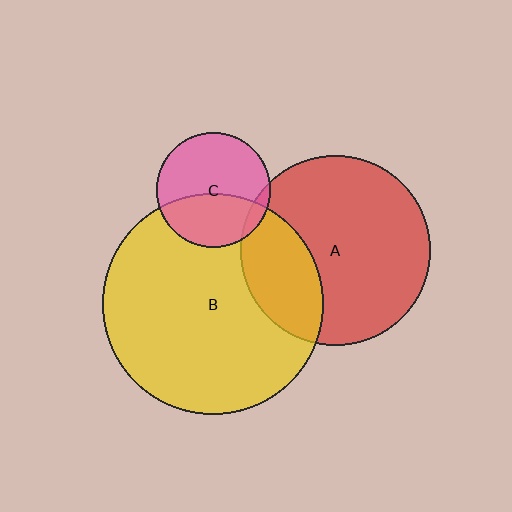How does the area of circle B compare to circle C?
Approximately 3.7 times.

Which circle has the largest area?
Circle B (yellow).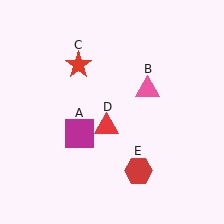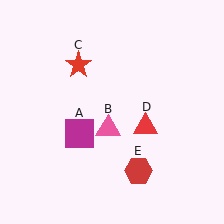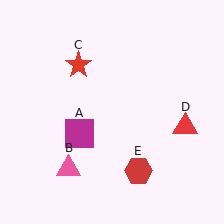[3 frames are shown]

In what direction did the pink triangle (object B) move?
The pink triangle (object B) moved down and to the left.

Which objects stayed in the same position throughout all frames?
Magenta square (object A) and red star (object C) and red hexagon (object E) remained stationary.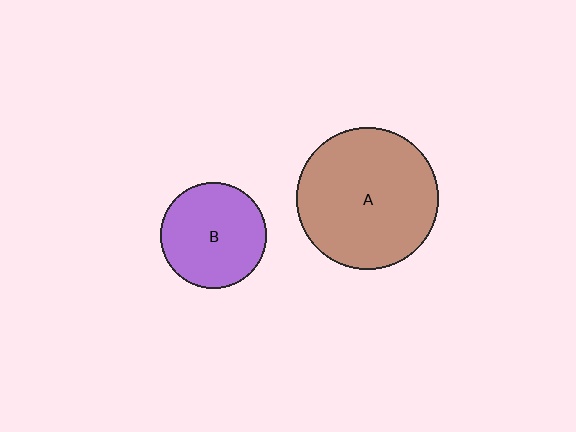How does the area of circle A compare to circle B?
Approximately 1.8 times.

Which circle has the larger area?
Circle A (brown).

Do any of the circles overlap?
No, none of the circles overlap.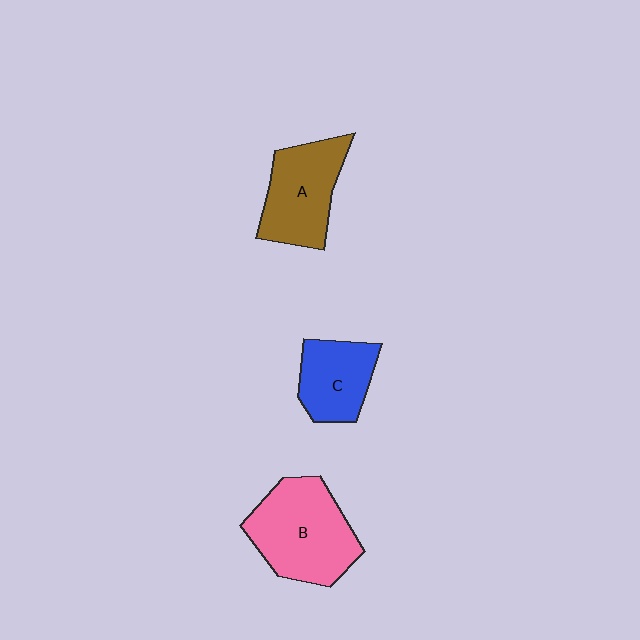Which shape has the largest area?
Shape B (pink).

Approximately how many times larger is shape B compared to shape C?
Approximately 1.6 times.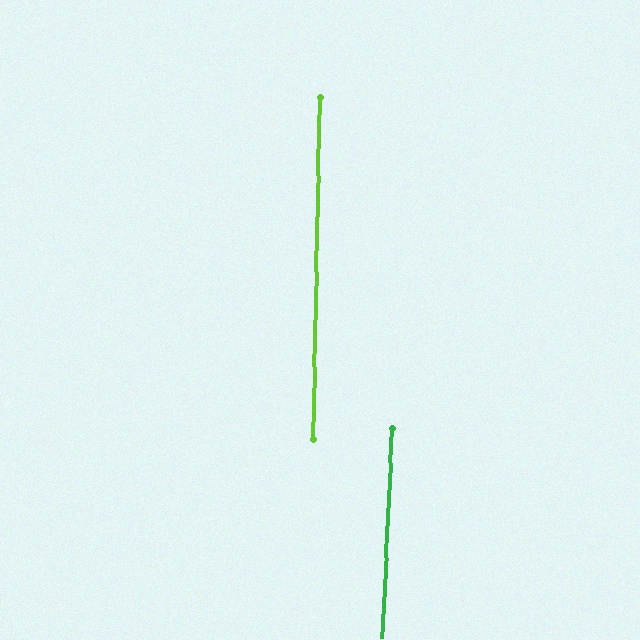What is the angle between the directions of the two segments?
Approximately 1 degree.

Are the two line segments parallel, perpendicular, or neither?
Parallel — their directions differ by only 1.4°.